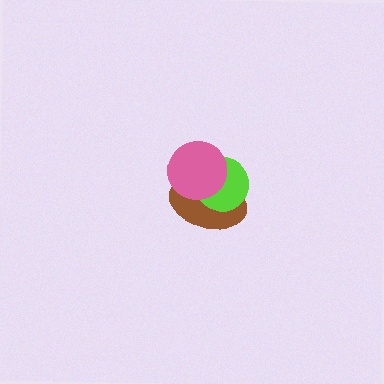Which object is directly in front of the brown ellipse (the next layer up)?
The lime circle is directly in front of the brown ellipse.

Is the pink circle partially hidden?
No, no other shape covers it.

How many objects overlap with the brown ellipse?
2 objects overlap with the brown ellipse.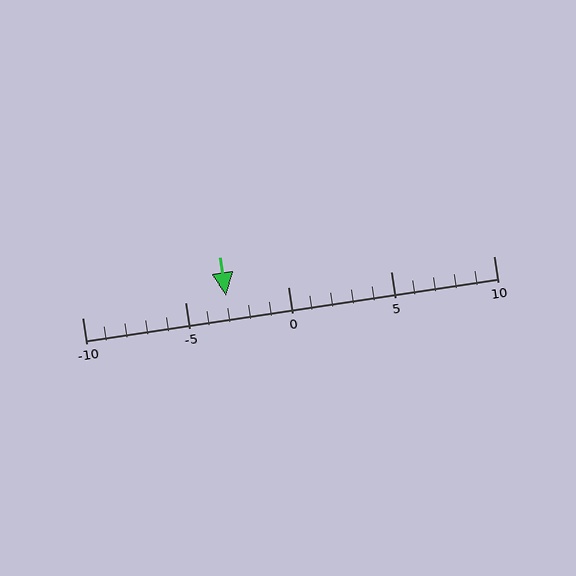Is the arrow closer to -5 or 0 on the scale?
The arrow is closer to -5.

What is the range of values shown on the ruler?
The ruler shows values from -10 to 10.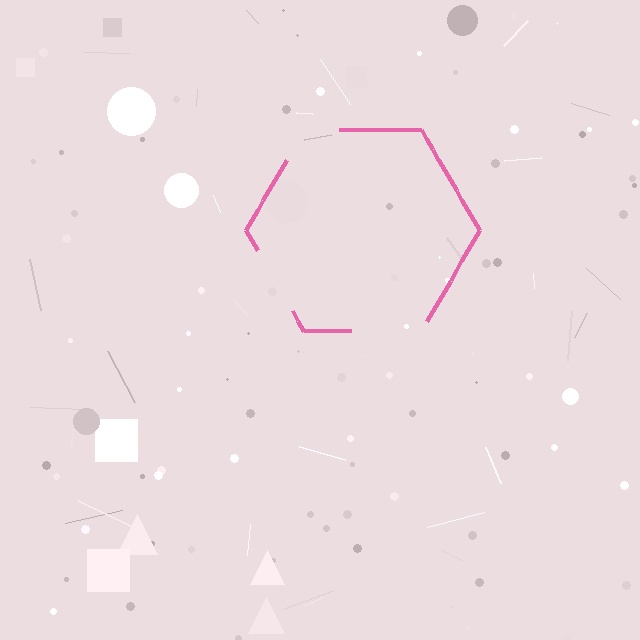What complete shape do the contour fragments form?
The contour fragments form a hexagon.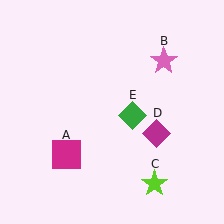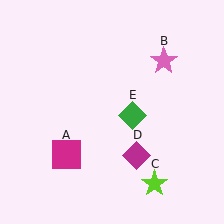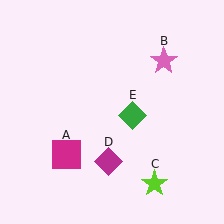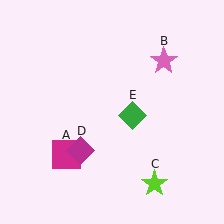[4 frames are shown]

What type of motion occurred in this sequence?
The magenta diamond (object D) rotated clockwise around the center of the scene.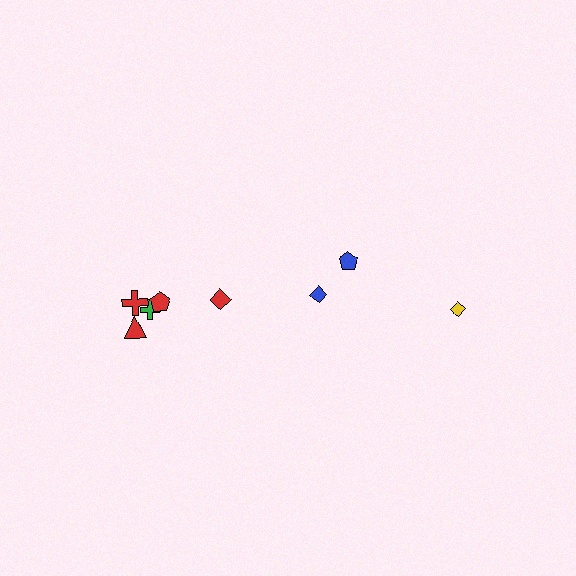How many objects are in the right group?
There are 3 objects.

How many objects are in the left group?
There are 5 objects.